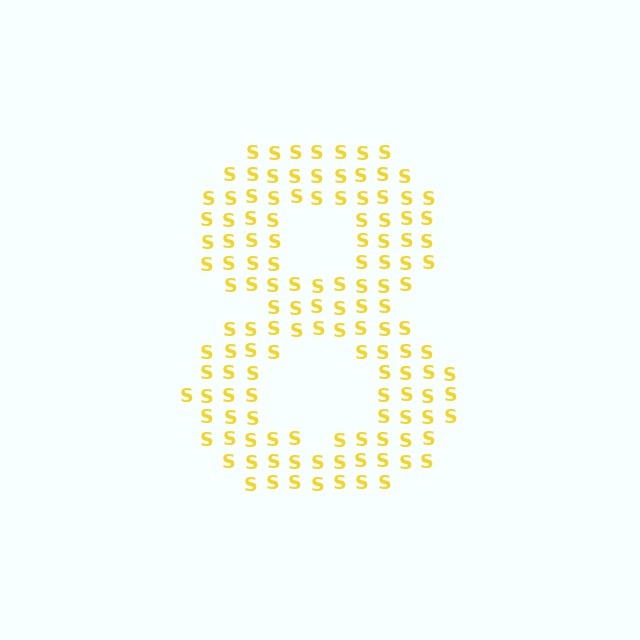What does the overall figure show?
The overall figure shows the digit 8.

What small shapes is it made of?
It is made of small letter S's.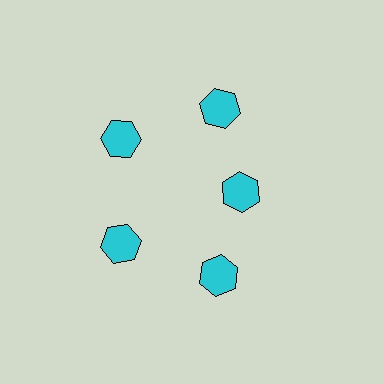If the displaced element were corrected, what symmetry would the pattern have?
It would have 5-fold rotational symmetry — the pattern would map onto itself every 72 degrees.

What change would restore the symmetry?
The symmetry would be restored by moving it outward, back onto the ring so that all 5 hexagons sit at equal angles and equal distance from the center.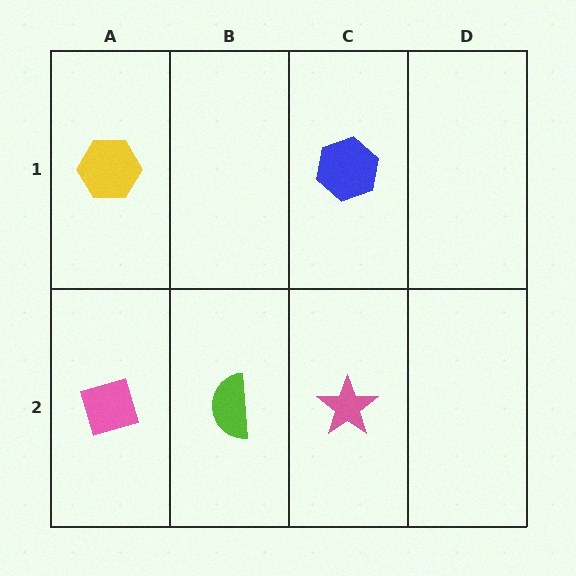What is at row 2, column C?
A pink star.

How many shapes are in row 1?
2 shapes.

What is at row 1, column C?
A blue hexagon.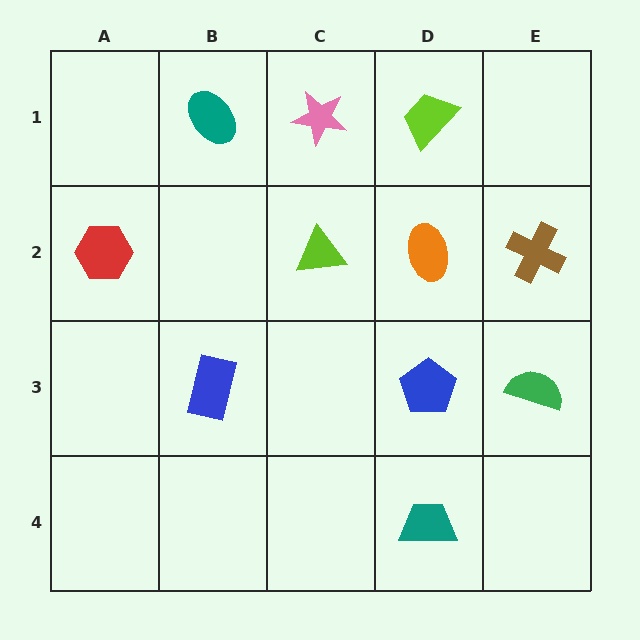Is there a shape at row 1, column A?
No, that cell is empty.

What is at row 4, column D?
A teal trapezoid.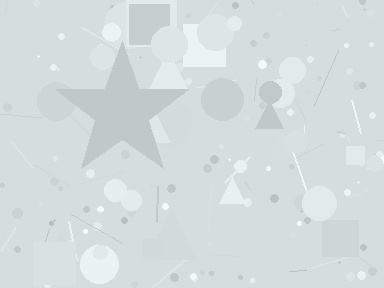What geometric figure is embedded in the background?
A star is embedded in the background.